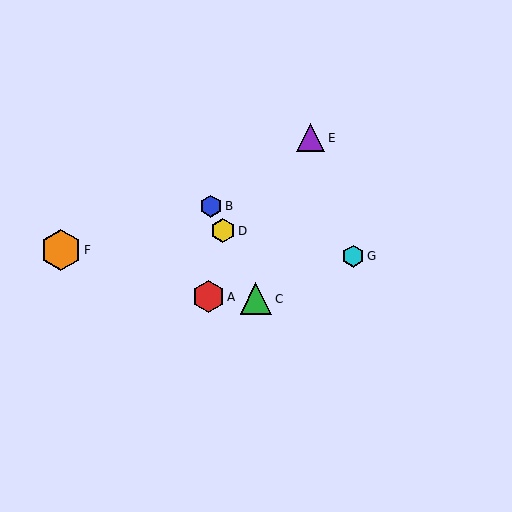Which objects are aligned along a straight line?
Objects B, C, D are aligned along a straight line.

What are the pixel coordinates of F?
Object F is at (61, 250).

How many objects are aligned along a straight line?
3 objects (B, C, D) are aligned along a straight line.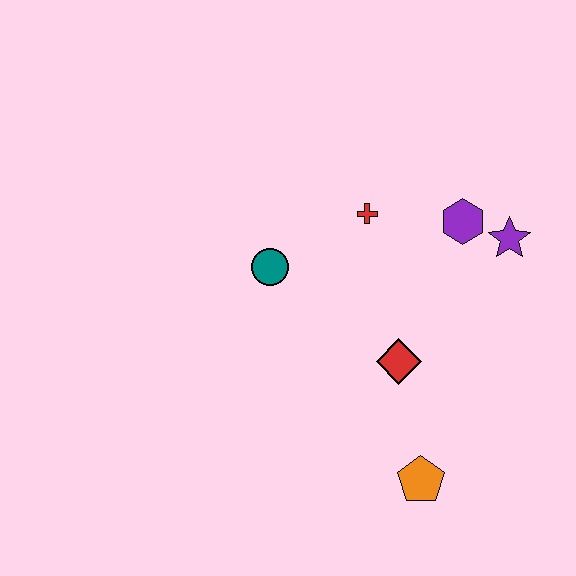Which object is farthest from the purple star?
The orange pentagon is farthest from the purple star.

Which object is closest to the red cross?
The purple hexagon is closest to the red cross.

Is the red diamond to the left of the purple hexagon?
Yes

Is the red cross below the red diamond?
No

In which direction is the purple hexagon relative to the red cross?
The purple hexagon is to the right of the red cross.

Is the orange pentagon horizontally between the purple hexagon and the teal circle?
Yes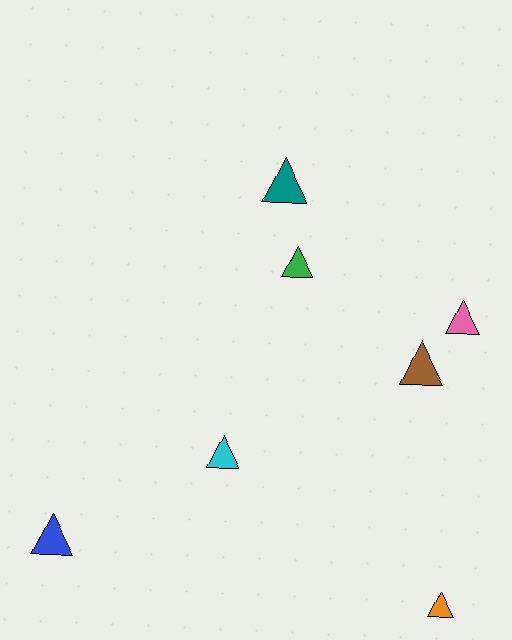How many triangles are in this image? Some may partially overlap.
There are 7 triangles.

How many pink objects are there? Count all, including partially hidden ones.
There is 1 pink object.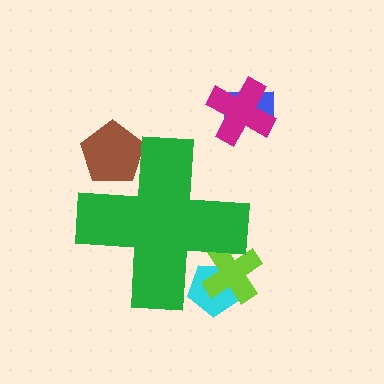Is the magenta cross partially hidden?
No, the magenta cross is fully visible.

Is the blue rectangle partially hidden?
No, the blue rectangle is fully visible.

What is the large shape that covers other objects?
A green cross.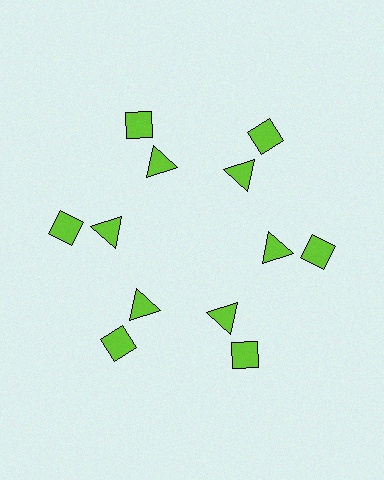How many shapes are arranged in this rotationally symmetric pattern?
There are 12 shapes, arranged in 6 groups of 2.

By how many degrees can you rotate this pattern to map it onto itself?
The pattern maps onto itself every 60 degrees of rotation.